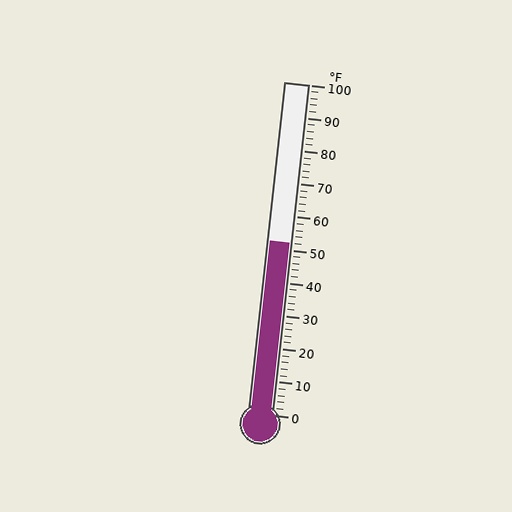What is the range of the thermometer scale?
The thermometer scale ranges from 0°F to 100°F.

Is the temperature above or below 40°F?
The temperature is above 40°F.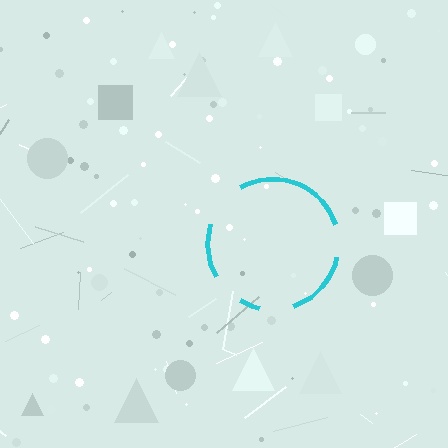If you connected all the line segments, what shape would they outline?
They would outline a circle.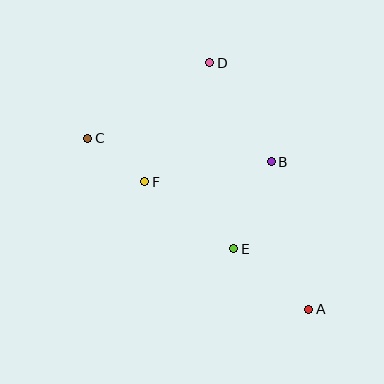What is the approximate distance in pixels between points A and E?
The distance between A and E is approximately 96 pixels.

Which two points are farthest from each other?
Points A and C are farthest from each other.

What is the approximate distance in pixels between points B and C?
The distance between B and C is approximately 185 pixels.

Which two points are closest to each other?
Points C and F are closest to each other.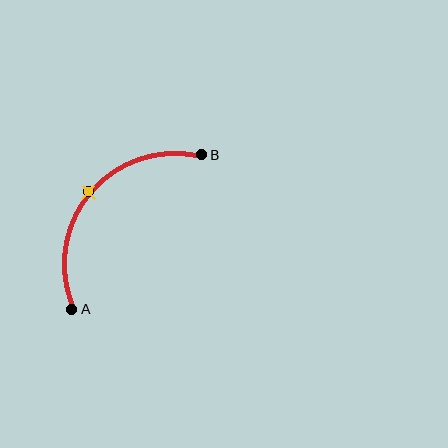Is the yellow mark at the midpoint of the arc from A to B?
Yes. The yellow mark lies on the arc at equal arc-length from both A and B — it is the arc midpoint.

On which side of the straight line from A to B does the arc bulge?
The arc bulges above and to the left of the straight line connecting A and B.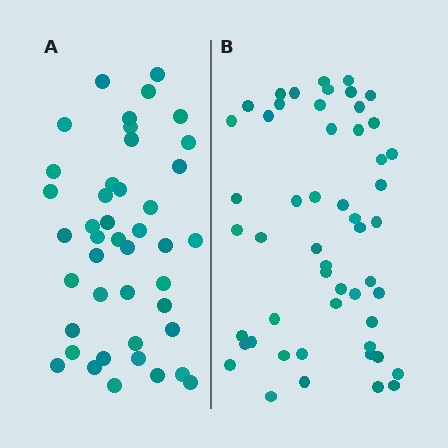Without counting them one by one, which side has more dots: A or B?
Region B (the right region) has more dots.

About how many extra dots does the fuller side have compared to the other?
Region B has roughly 8 or so more dots than region A.